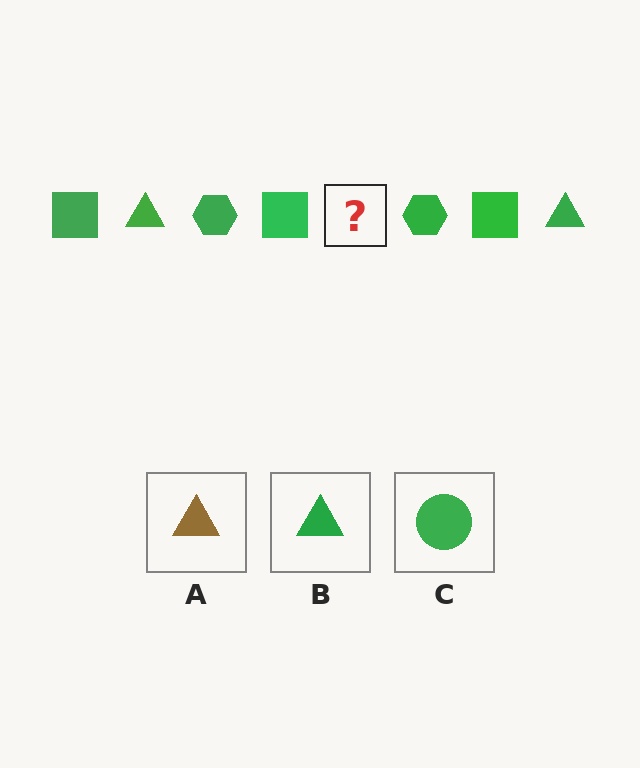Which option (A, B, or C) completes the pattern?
B.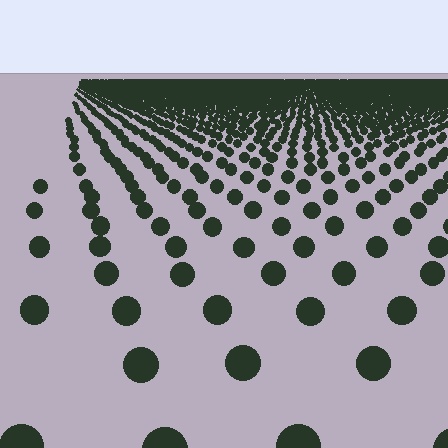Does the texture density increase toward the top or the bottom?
Density increases toward the top.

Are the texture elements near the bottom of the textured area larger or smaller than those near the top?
Larger. Near the bottom, elements are closer to the viewer and appear at a bigger on-screen size.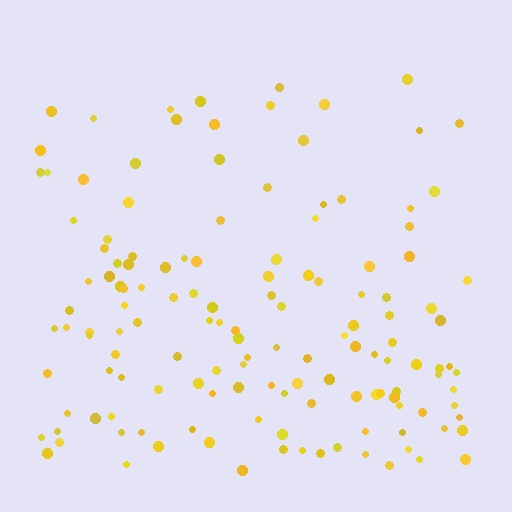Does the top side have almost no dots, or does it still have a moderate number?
Still a moderate number, just noticeably fewer than the bottom.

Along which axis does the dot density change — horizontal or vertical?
Vertical.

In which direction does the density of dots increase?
From top to bottom, with the bottom side densest.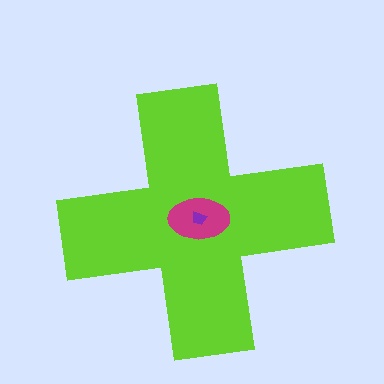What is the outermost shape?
The lime cross.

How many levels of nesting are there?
3.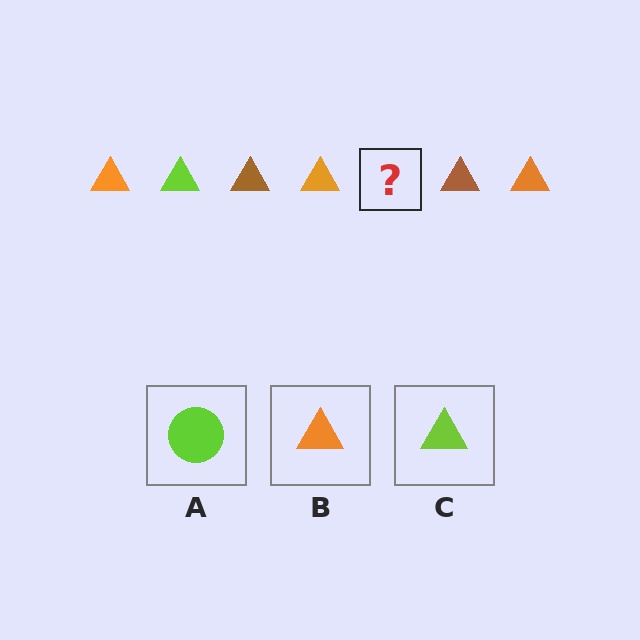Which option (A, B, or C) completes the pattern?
C.